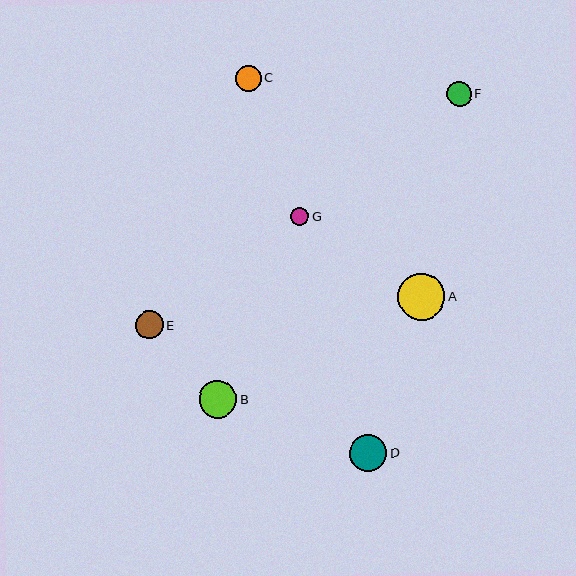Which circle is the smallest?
Circle G is the smallest with a size of approximately 19 pixels.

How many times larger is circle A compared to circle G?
Circle A is approximately 2.5 times the size of circle G.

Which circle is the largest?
Circle A is the largest with a size of approximately 47 pixels.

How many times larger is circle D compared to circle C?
Circle D is approximately 1.5 times the size of circle C.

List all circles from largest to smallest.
From largest to smallest: A, B, D, E, C, F, G.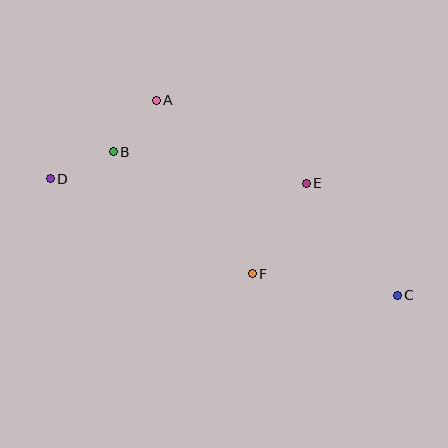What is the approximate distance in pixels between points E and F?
The distance between E and F is approximately 106 pixels.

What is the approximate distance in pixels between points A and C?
The distance between A and C is approximately 310 pixels.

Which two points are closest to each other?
Points A and B are closest to each other.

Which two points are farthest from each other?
Points C and D are farthest from each other.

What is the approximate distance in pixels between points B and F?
The distance between B and F is approximately 185 pixels.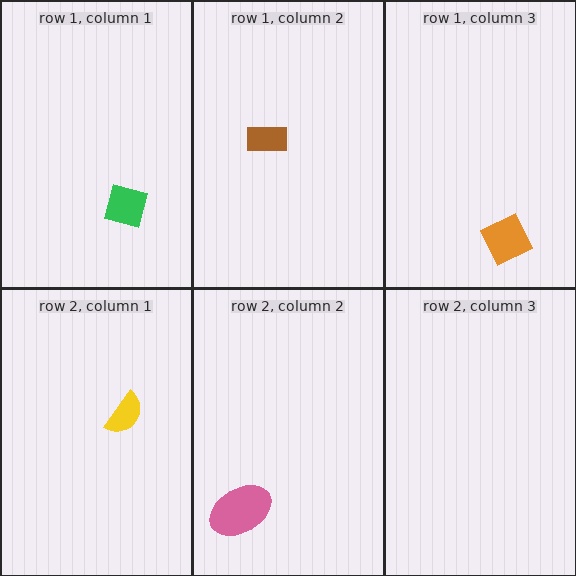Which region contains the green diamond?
The row 1, column 1 region.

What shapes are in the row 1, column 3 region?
The orange square.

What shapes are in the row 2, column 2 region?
The pink ellipse.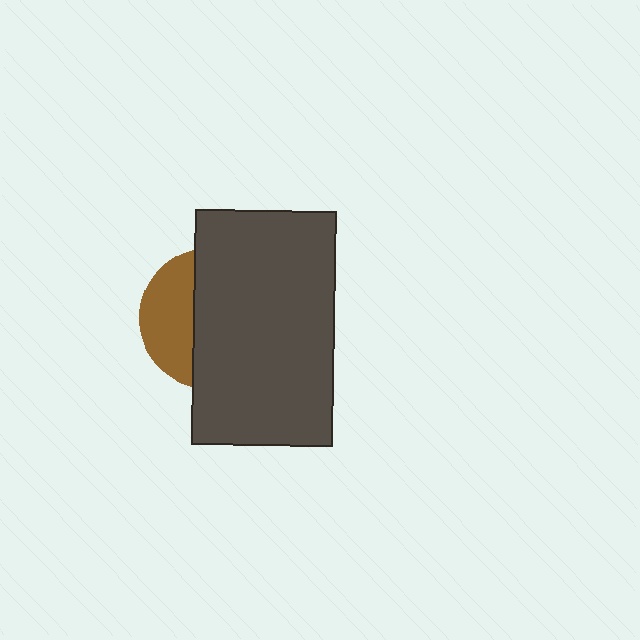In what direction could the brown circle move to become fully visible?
The brown circle could move left. That would shift it out from behind the dark gray rectangle entirely.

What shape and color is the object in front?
The object in front is a dark gray rectangle.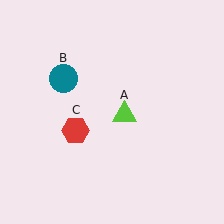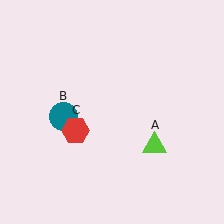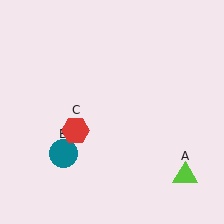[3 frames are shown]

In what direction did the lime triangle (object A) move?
The lime triangle (object A) moved down and to the right.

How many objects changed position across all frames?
2 objects changed position: lime triangle (object A), teal circle (object B).